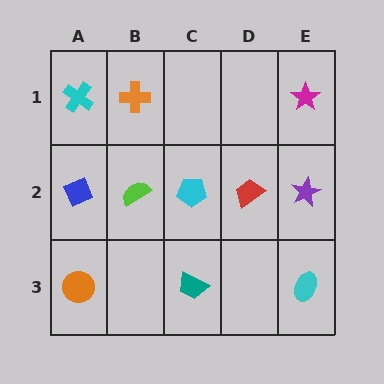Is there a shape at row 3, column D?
No, that cell is empty.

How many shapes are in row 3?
3 shapes.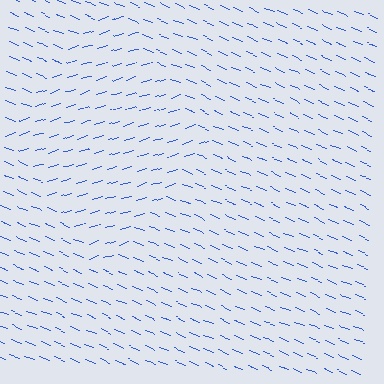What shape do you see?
I see a diamond.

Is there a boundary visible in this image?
Yes, there is a texture boundary formed by a change in line orientation.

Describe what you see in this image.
The image is filled with small blue line segments. A diamond region in the image has lines oriented differently from the surrounding lines, creating a visible texture boundary.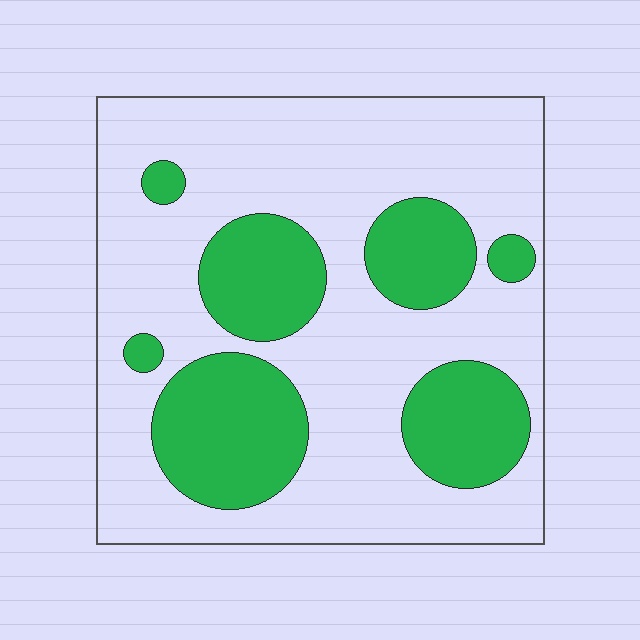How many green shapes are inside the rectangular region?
7.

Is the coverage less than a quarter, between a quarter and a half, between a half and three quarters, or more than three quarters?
Between a quarter and a half.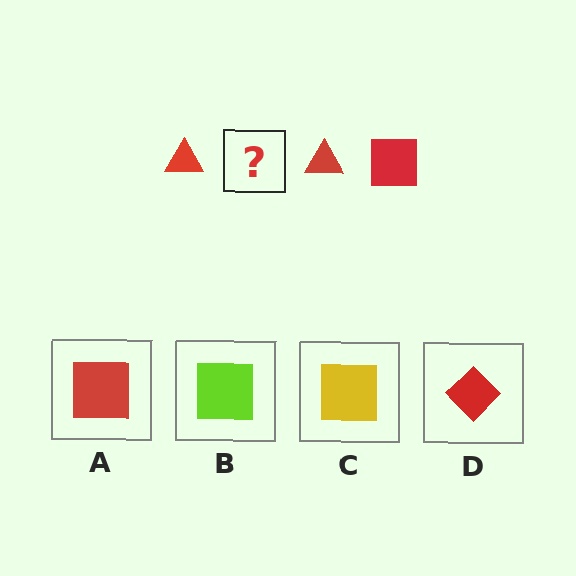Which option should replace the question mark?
Option A.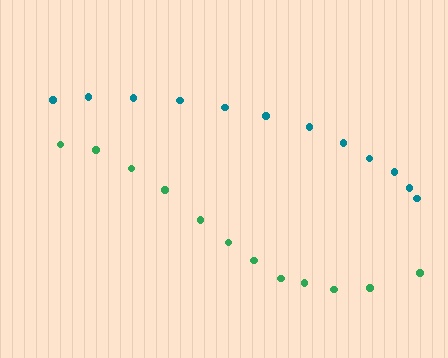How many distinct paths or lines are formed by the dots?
There are 2 distinct paths.